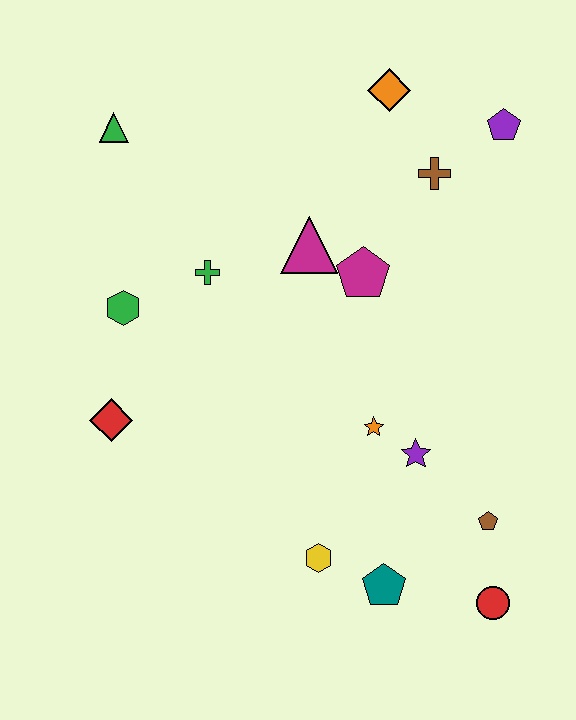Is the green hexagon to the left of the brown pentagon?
Yes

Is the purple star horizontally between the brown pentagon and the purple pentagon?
No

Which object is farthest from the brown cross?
The red circle is farthest from the brown cross.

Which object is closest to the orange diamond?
The brown cross is closest to the orange diamond.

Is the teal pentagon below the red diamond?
Yes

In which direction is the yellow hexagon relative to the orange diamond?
The yellow hexagon is below the orange diamond.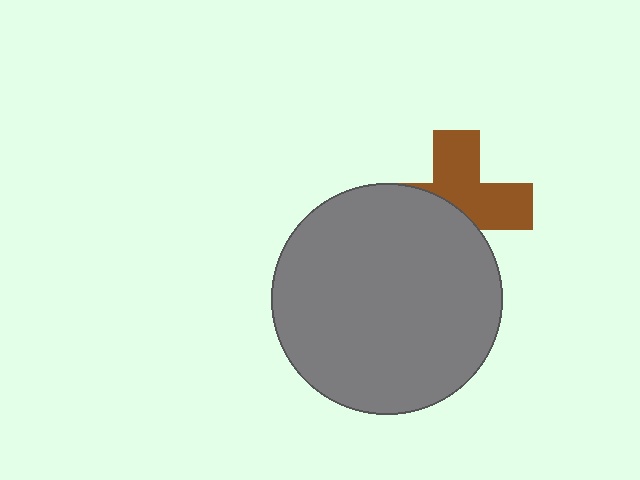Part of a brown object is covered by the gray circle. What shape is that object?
It is a cross.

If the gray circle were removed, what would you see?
You would see the complete brown cross.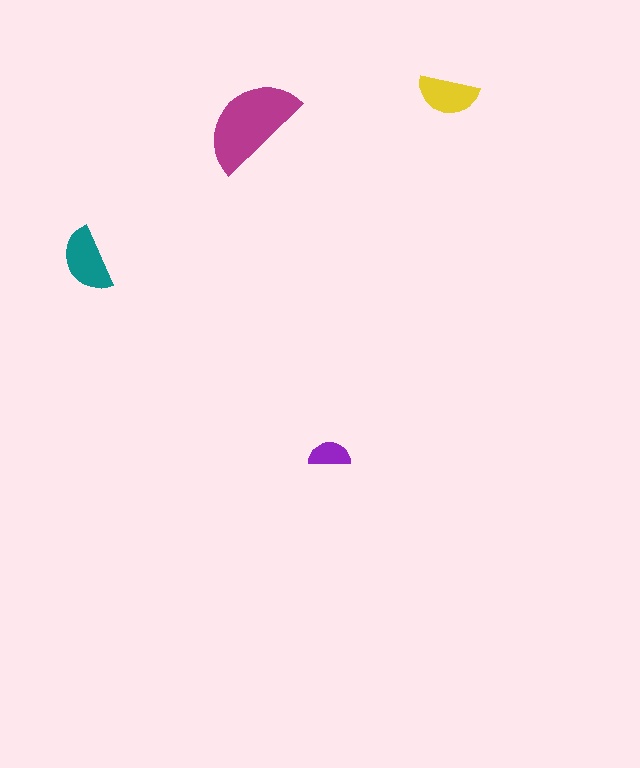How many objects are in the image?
There are 4 objects in the image.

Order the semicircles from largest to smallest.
the magenta one, the teal one, the yellow one, the purple one.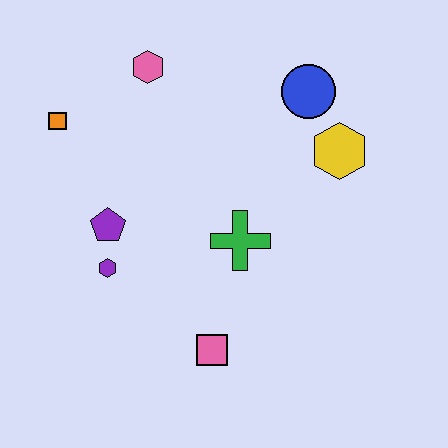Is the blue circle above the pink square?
Yes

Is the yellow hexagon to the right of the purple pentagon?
Yes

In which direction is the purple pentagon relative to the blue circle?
The purple pentagon is to the left of the blue circle.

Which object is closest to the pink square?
The green cross is closest to the pink square.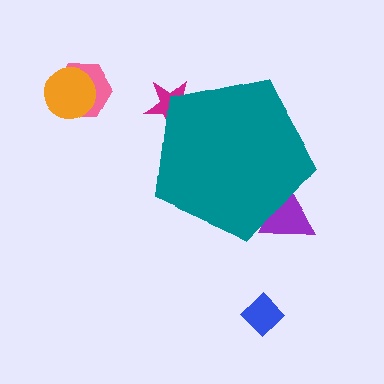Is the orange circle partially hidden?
No, the orange circle is fully visible.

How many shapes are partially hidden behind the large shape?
2 shapes are partially hidden.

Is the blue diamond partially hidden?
No, the blue diamond is fully visible.